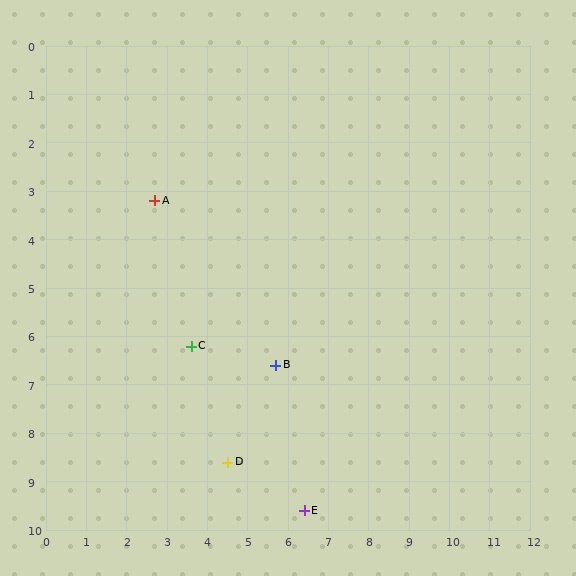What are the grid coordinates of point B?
Point B is at approximately (5.7, 6.6).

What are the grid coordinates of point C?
Point C is at approximately (3.6, 6.2).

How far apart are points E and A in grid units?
Points E and A are about 7.4 grid units apart.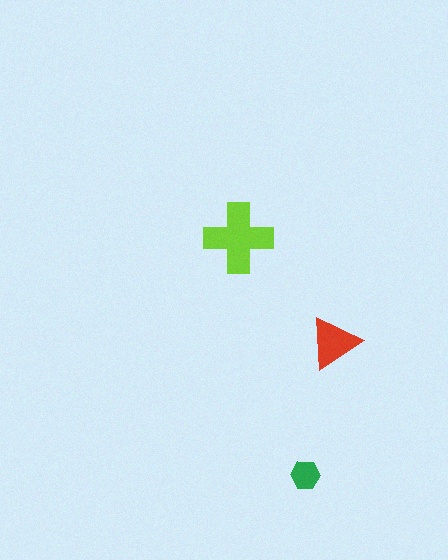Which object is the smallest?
The green hexagon.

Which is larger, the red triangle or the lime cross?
The lime cross.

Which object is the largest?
The lime cross.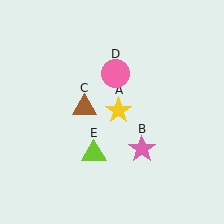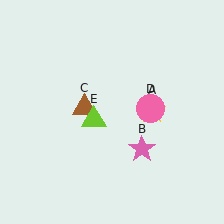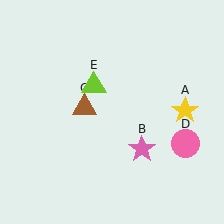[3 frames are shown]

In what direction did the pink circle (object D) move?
The pink circle (object D) moved down and to the right.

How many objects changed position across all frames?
3 objects changed position: yellow star (object A), pink circle (object D), lime triangle (object E).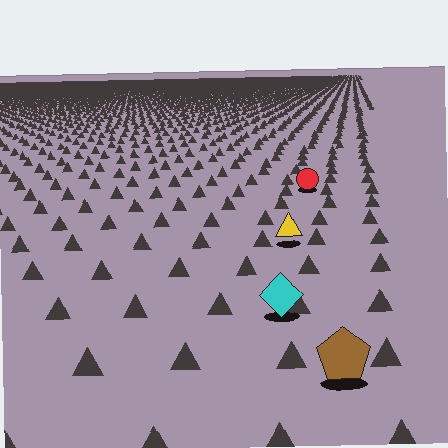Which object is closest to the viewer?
The brown pentagon is closest. The texture marks near it are larger and more spread out.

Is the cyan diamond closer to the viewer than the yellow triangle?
Yes. The cyan diamond is closer — you can tell from the texture gradient: the ground texture is coarser near it.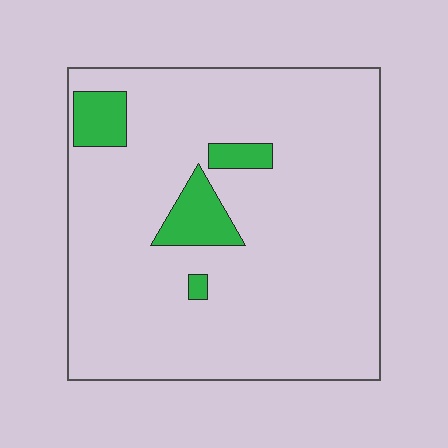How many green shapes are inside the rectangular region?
4.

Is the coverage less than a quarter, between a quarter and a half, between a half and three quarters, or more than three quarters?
Less than a quarter.